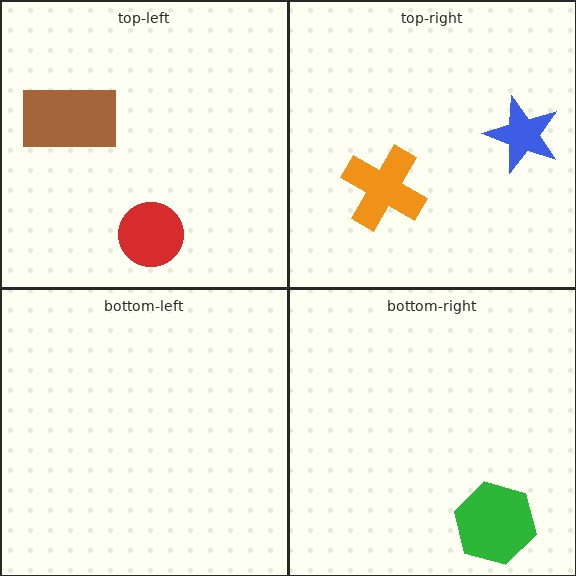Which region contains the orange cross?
The top-right region.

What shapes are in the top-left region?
The red circle, the brown rectangle.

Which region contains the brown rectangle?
The top-left region.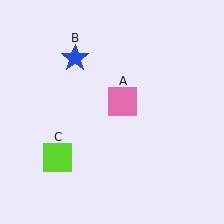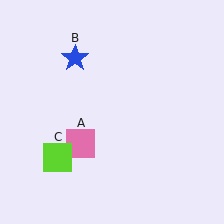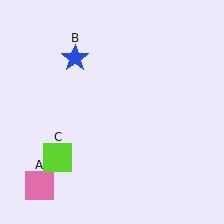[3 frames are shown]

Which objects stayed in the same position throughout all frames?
Blue star (object B) and lime square (object C) remained stationary.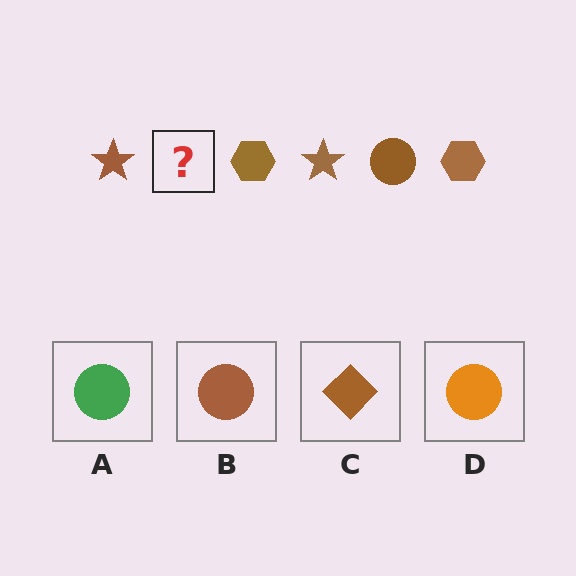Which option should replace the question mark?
Option B.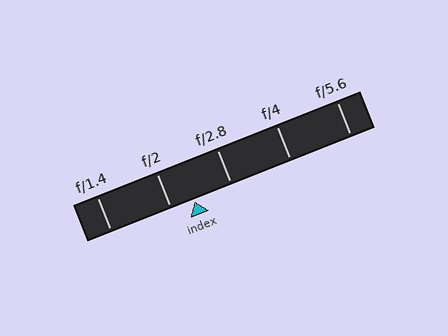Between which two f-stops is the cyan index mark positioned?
The index mark is between f/2 and f/2.8.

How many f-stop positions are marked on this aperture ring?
There are 5 f-stop positions marked.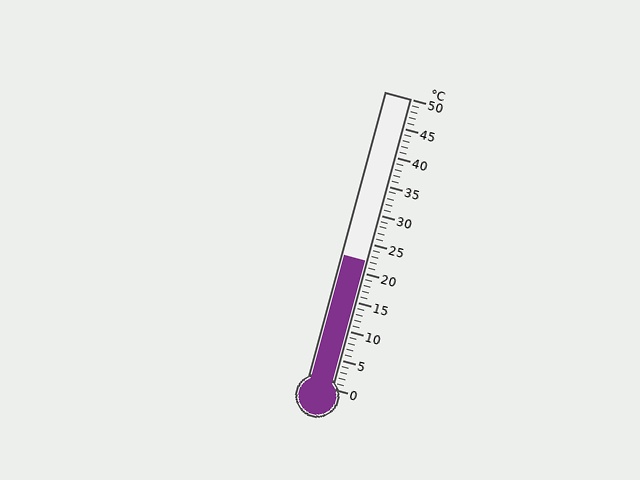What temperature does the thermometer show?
The thermometer shows approximately 22°C.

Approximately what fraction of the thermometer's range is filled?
The thermometer is filled to approximately 45% of its range.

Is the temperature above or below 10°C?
The temperature is above 10°C.